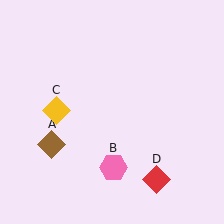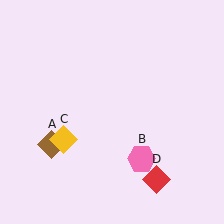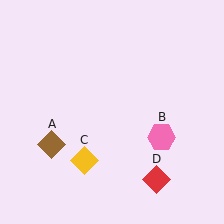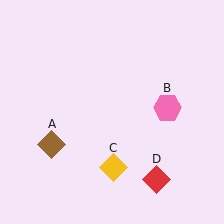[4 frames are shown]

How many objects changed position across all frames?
2 objects changed position: pink hexagon (object B), yellow diamond (object C).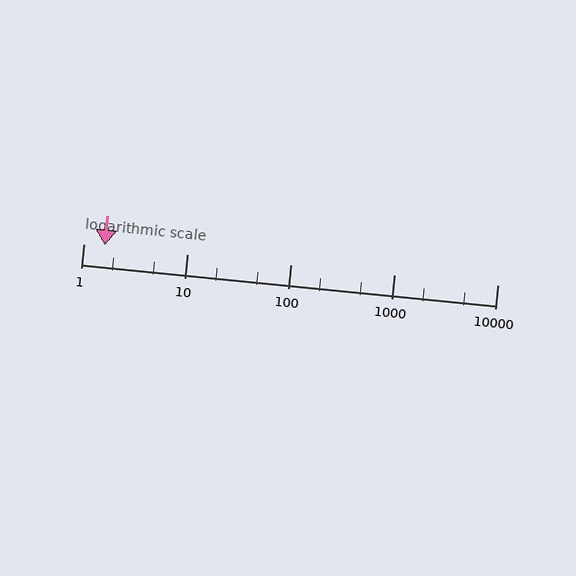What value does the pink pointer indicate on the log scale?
The pointer indicates approximately 1.6.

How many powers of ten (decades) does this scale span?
The scale spans 4 decades, from 1 to 10000.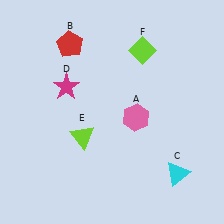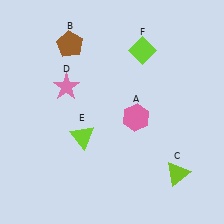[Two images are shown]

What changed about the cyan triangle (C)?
In Image 1, C is cyan. In Image 2, it changed to lime.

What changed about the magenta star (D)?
In Image 1, D is magenta. In Image 2, it changed to pink.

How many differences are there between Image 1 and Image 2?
There are 3 differences between the two images.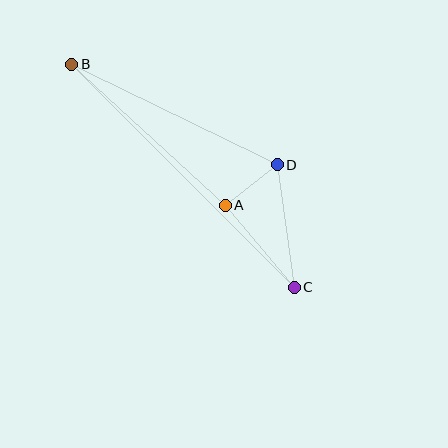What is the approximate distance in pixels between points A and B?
The distance between A and B is approximately 208 pixels.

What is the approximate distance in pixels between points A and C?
The distance between A and C is approximately 107 pixels.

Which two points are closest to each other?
Points A and D are closest to each other.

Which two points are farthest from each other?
Points B and C are farthest from each other.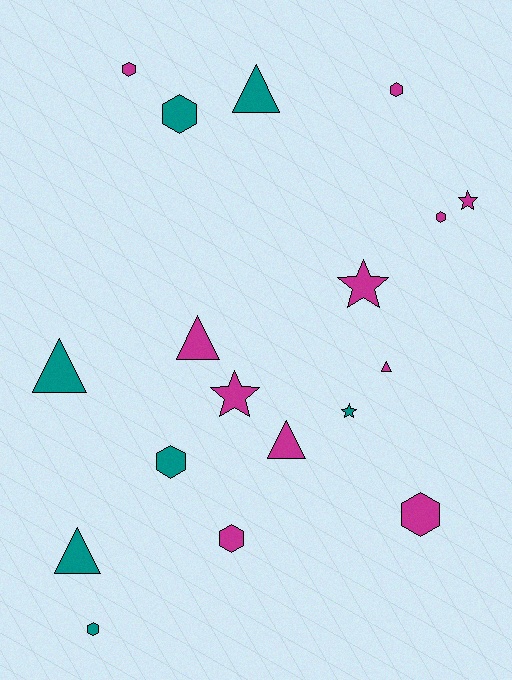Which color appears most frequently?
Magenta, with 11 objects.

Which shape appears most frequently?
Hexagon, with 8 objects.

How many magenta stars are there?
There are 3 magenta stars.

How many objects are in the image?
There are 18 objects.